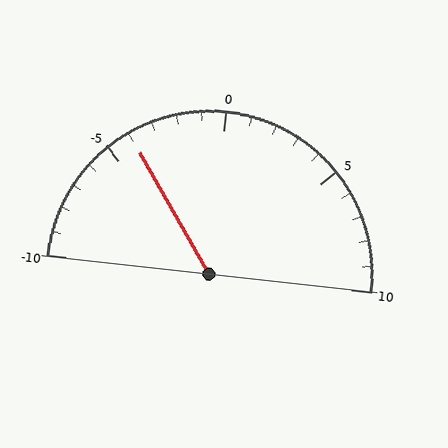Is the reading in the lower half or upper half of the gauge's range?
The reading is in the lower half of the range (-10 to 10).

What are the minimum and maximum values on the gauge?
The gauge ranges from -10 to 10.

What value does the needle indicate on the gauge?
The needle indicates approximately -4.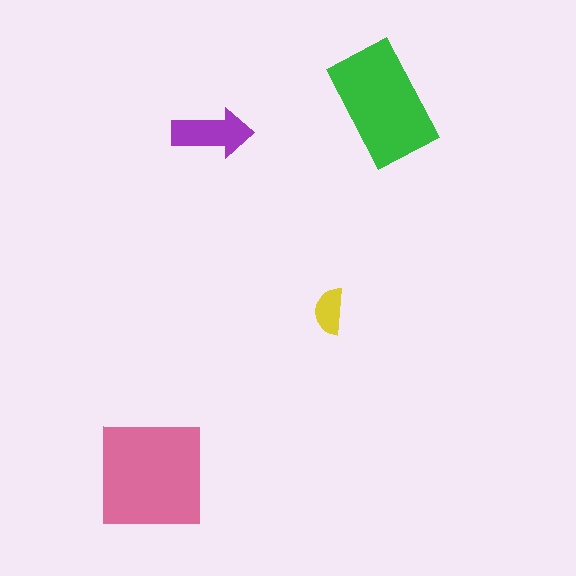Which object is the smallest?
The yellow semicircle.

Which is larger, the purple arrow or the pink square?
The pink square.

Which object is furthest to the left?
The pink square is leftmost.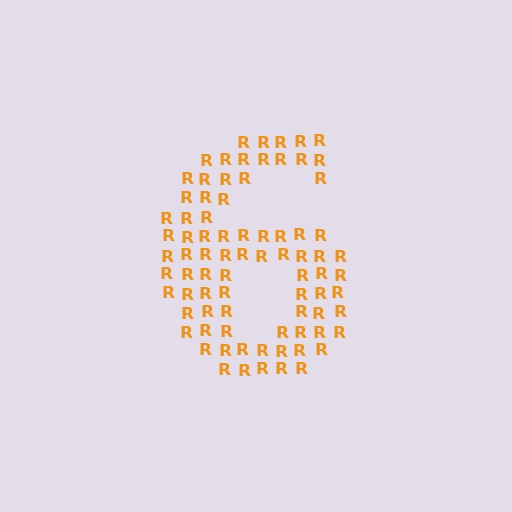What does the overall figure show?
The overall figure shows the digit 6.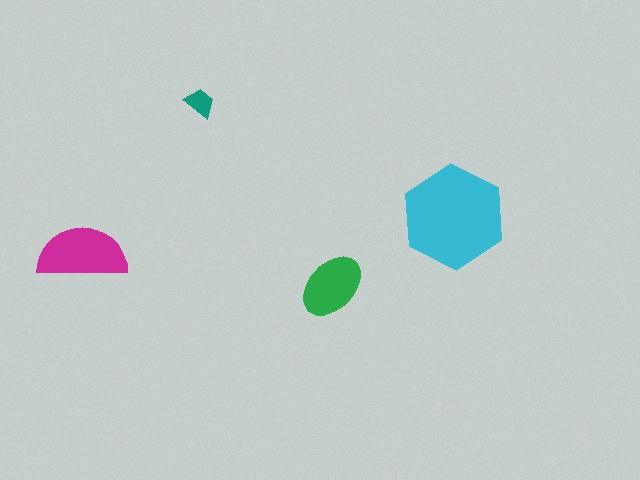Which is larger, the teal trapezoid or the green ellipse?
The green ellipse.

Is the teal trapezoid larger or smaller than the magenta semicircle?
Smaller.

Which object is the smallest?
The teal trapezoid.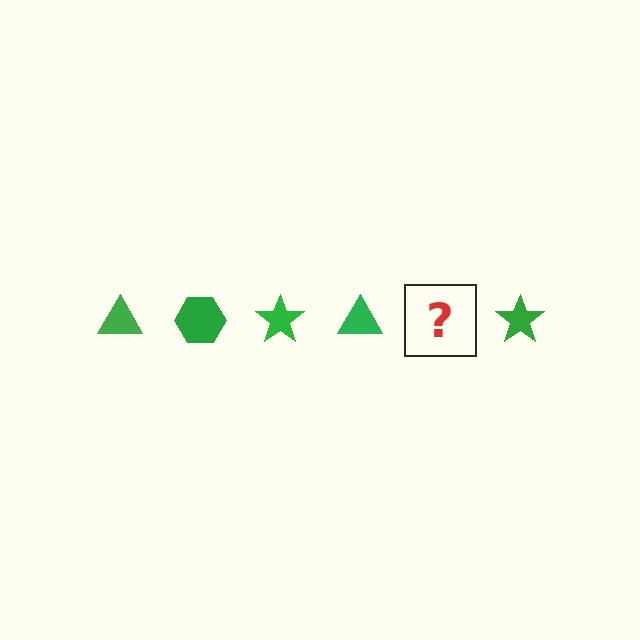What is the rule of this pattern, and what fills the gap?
The rule is that the pattern cycles through triangle, hexagon, star shapes in green. The gap should be filled with a green hexagon.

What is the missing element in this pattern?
The missing element is a green hexagon.